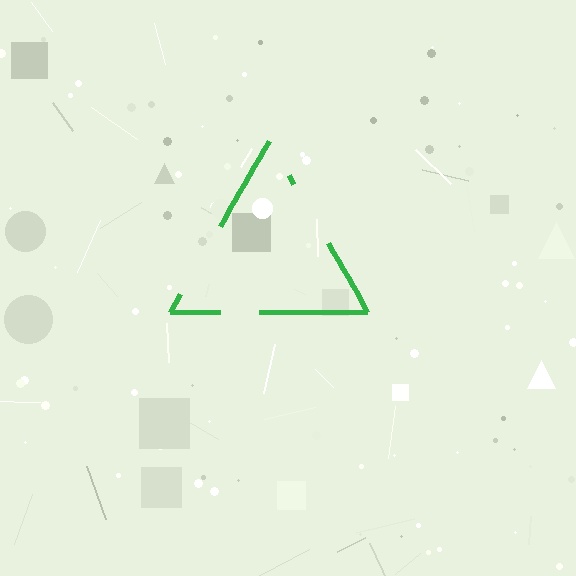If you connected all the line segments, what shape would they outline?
They would outline a triangle.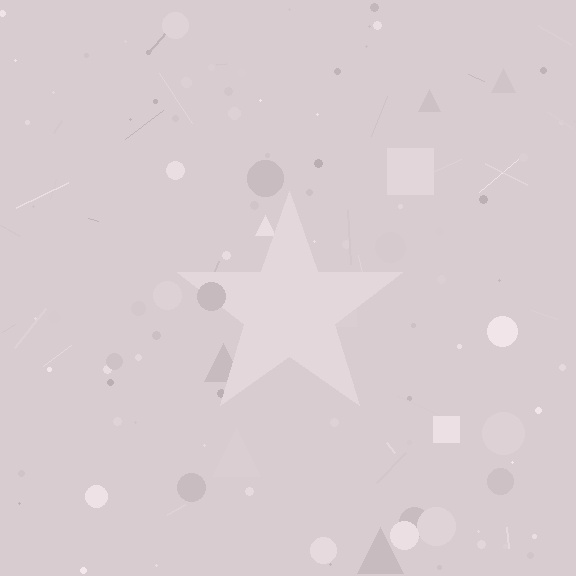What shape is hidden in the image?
A star is hidden in the image.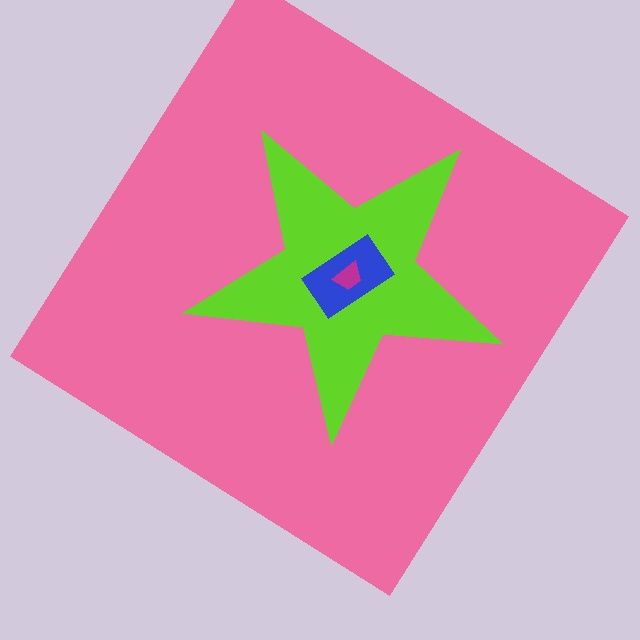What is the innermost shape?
The magenta trapezoid.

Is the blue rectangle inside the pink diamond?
Yes.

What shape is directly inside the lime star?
The blue rectangle.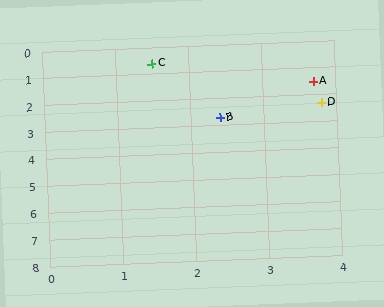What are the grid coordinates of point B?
Point B is at approximately (2.4, 2.7).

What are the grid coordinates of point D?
Point D is at approximately (3.8, 2.3).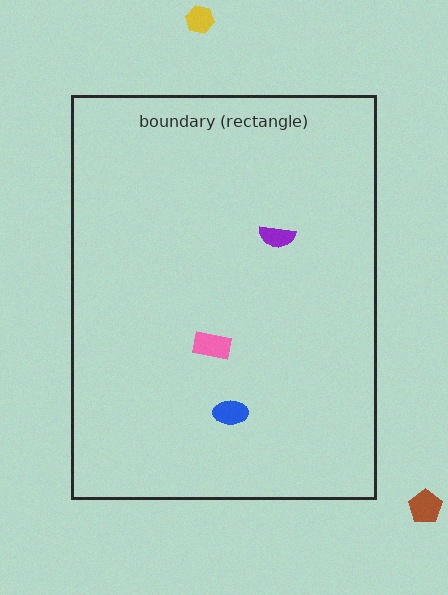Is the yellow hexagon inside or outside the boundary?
Outside.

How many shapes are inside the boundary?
3 inside, 2 outside.